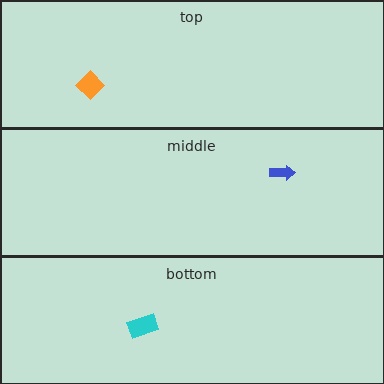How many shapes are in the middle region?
1.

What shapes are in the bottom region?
The cyan rectangle.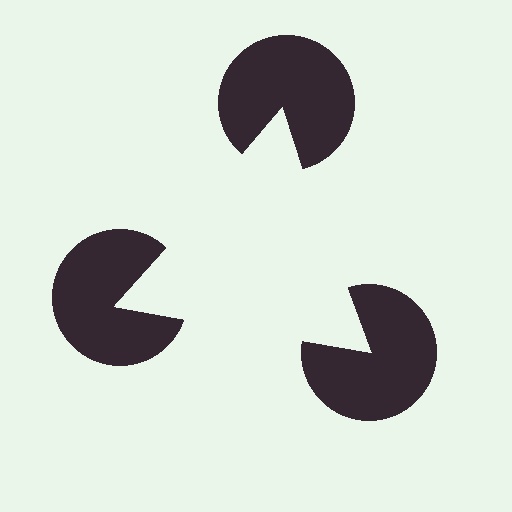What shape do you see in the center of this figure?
An illusory triangle — its edges are inferred from the aligned wedge cuts in the pac-man discs, not physically drawn.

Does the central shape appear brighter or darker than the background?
It typically appears slightly brighter than the background, even though no actual brightness change is drawn.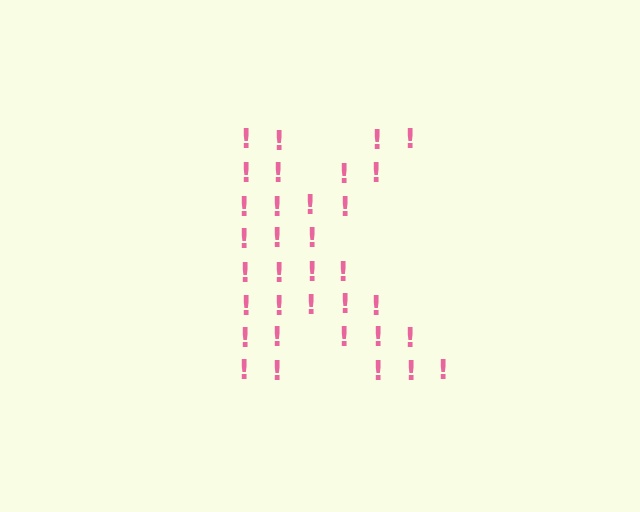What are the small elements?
The small elements are exclamation marks.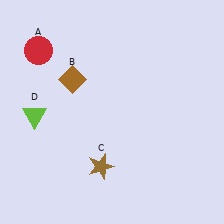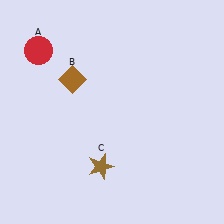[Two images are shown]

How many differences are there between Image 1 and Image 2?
There is 1 difference between the two images.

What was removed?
The lime triangle (D) was removed in Image 2.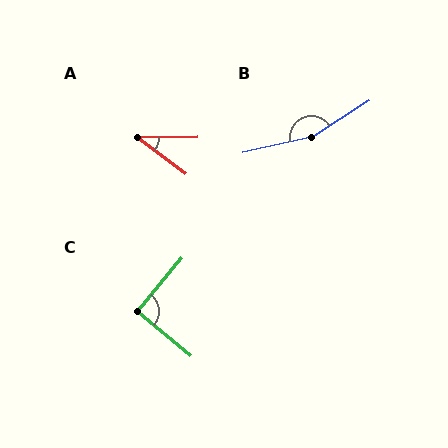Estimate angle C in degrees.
Approximately 90 degrees.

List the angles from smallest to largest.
A (37°), C (90°), B (160°).